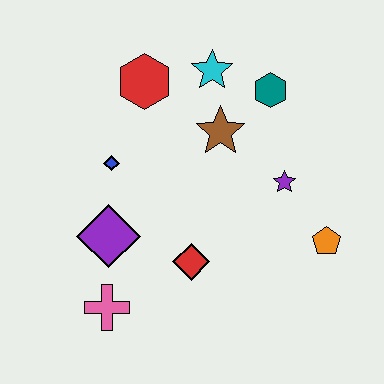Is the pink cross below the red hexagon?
Yes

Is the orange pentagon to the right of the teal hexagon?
Yes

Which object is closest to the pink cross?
The purple diamond is closest to the pink cross.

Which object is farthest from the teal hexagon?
The pink cross is farthest from the teal hexagon.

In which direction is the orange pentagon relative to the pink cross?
The orange pentagon is to the right of the pink cross.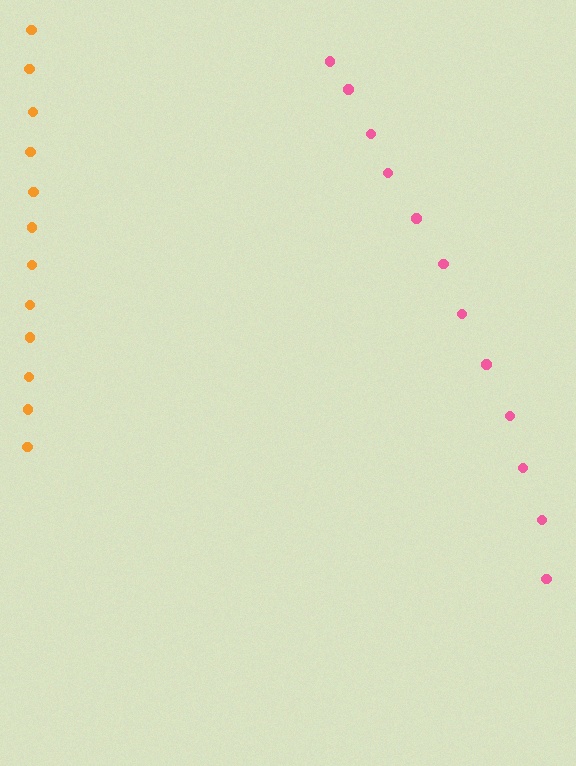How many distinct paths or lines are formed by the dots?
There are 2 distinct paths.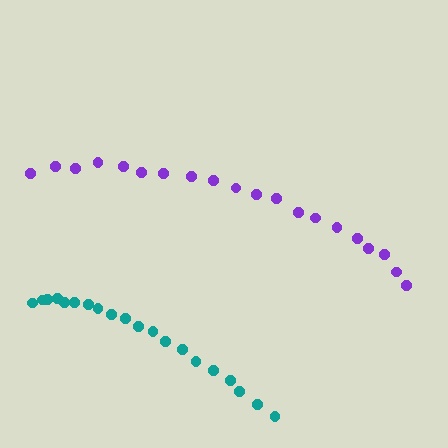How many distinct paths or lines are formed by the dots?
There are 2 distinct paths.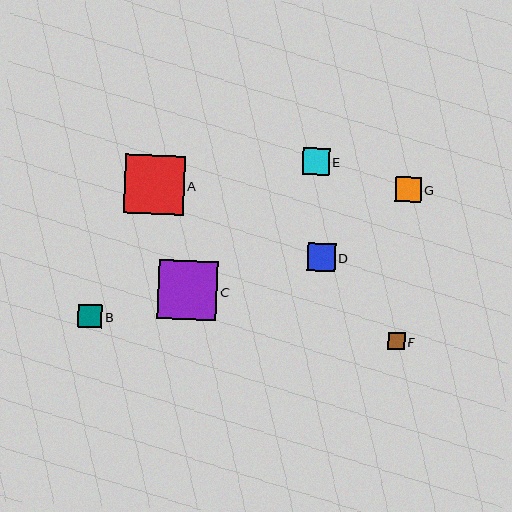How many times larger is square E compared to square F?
Square E is approximately 1.6 times the size of square F.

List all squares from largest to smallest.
From largest to smallest: A, C, D, E, G, B, F.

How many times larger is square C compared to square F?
Square C is approximately 3.5 times the size of square F.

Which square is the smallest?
Square F is the smallest with a size of approximately 17 pixels.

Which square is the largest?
Square A is the largest with a size of approximately 60 pixels.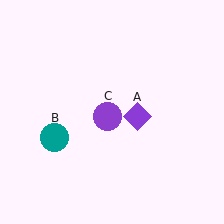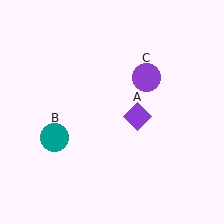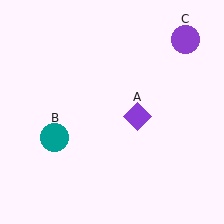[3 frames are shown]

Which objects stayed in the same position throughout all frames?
Purple diamond (object A) and teal circle (object B) remained stationary.